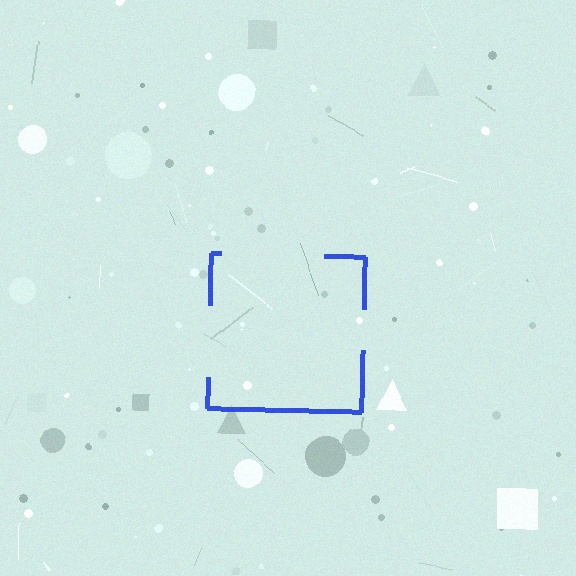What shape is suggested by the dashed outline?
The dashed outline suggests a square.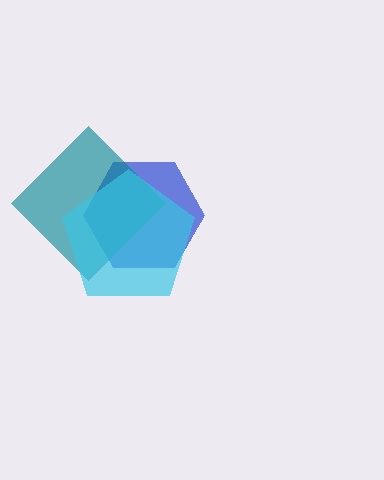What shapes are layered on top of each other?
The layered shapes are: a blue hexagon, a teal diamond, a cyan pentagon.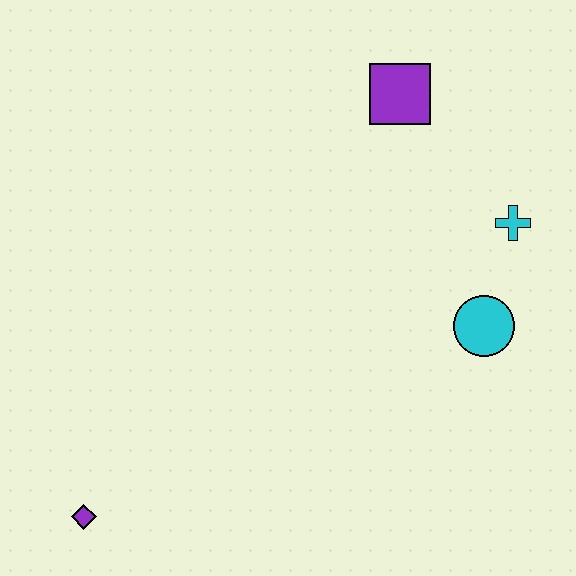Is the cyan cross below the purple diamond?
No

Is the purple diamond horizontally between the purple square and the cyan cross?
No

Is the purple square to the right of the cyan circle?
No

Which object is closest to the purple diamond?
The cyan circle is closest to the purple diamond.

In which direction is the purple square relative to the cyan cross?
The purple square is above the cyan cross.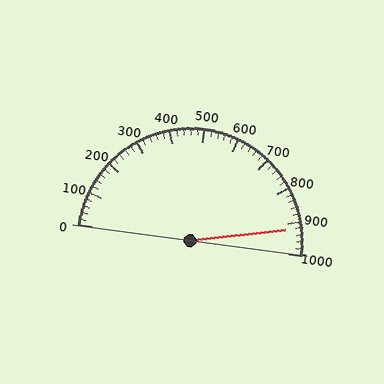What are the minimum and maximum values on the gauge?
The gauge ranges from 0 to 1000.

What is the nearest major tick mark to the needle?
The nearest major tick mark is 900.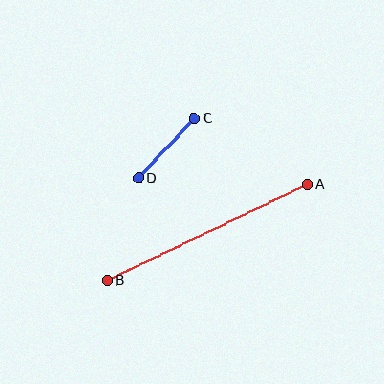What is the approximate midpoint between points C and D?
The midpoint is at approximately (166, 148) pixels.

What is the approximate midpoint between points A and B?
The midpoint is at approximately (207, 233) pixels.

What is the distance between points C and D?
The distance is approximately 82 pixels.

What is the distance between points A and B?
The distance is approximately 222 pixels.